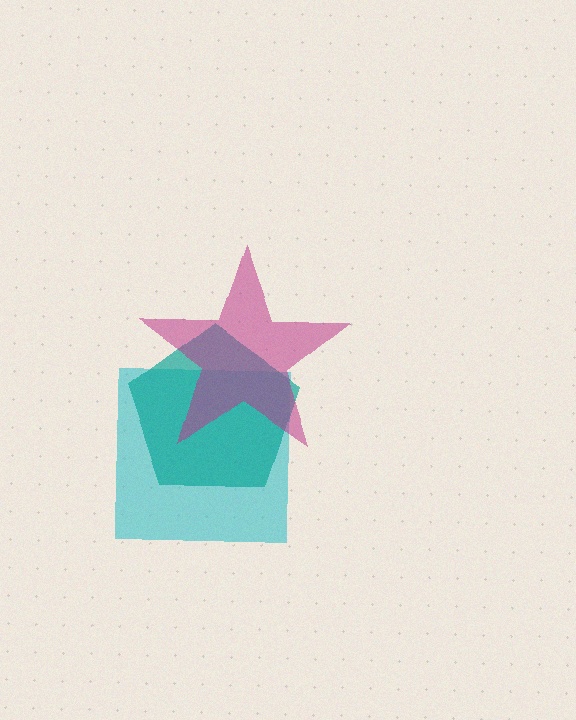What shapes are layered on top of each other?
The layered shapes are: a cyan square, a teal pentagon, a magenta star.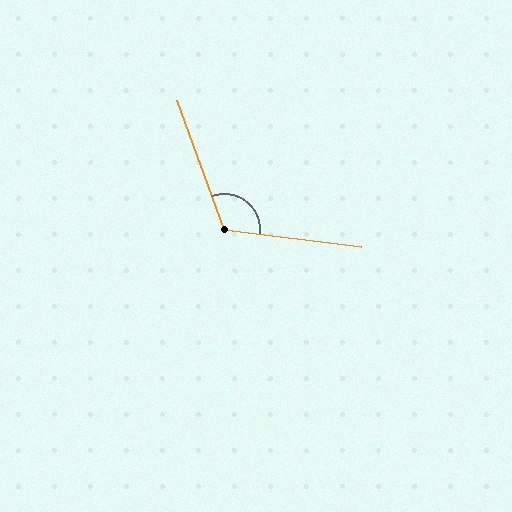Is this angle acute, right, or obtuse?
It is obtuse.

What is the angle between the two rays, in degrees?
Approximately 117 degrees.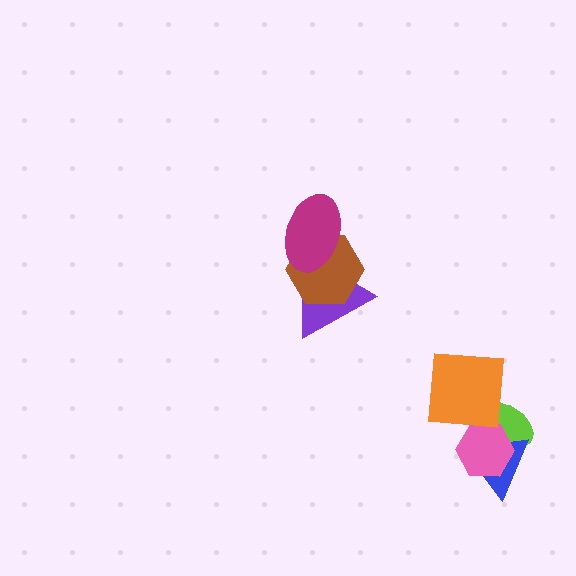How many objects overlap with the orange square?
2 objects overlap with the orange square.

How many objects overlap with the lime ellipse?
3 objects overlap with the lime ellipse.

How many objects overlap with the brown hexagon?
2 objects overlap with the brown hexagon.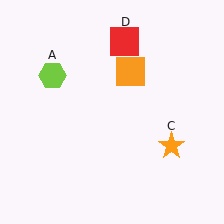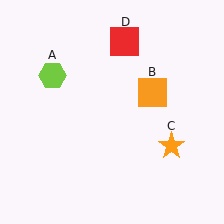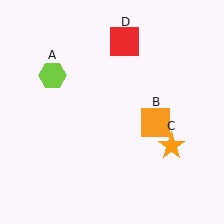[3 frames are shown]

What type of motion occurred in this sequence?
The orange square (object B) rotated clockwise around the center of the scene.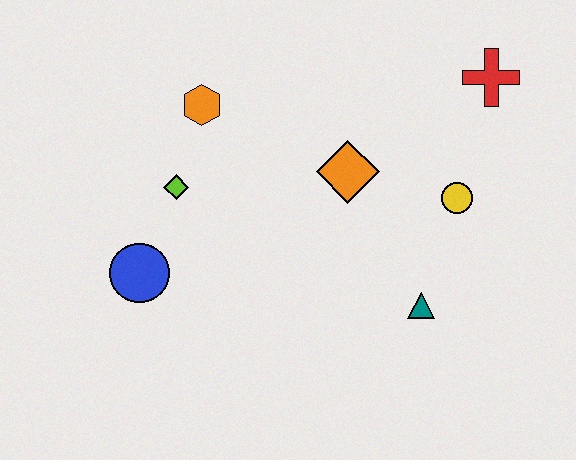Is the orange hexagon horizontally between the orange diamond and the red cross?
No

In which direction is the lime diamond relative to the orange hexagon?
The lime diamond is below the orange hexagon.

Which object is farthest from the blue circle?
The red cross is farthest from the blue circle.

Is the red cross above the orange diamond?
Yes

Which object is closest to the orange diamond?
The yellow circle is closest to the orange diamond.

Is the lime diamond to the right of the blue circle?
Yes